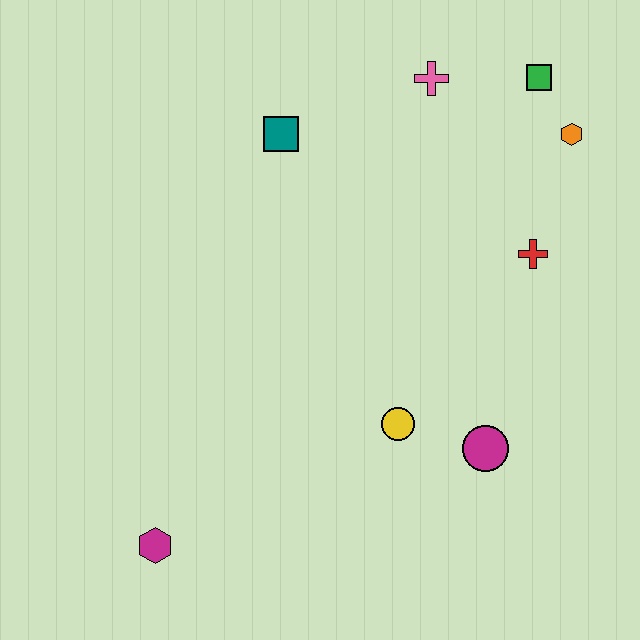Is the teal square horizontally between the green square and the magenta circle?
No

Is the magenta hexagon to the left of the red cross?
Yes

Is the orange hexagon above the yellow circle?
Yes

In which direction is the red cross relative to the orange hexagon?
The red cross is below the orange hexagon.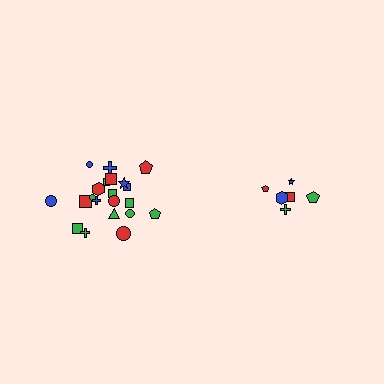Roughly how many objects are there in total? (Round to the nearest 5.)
Roughly 30 objects in total.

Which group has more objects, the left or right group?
The left group.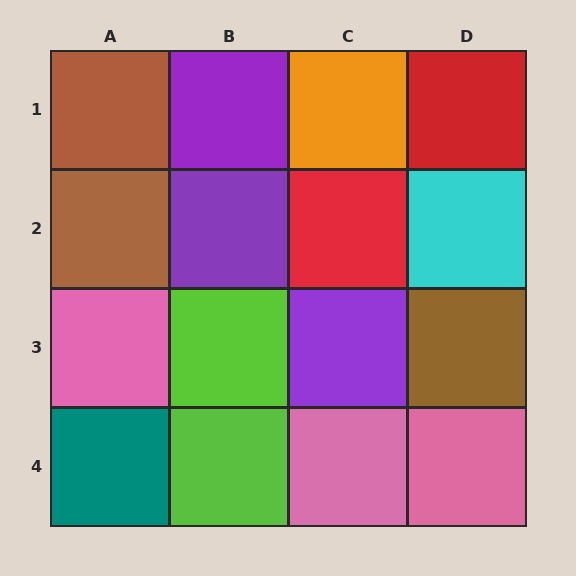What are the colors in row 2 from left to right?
Brown, purple, red, cyan.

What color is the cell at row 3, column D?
Brown.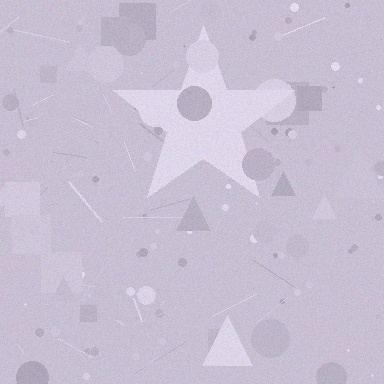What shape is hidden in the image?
A star is hidden in the image.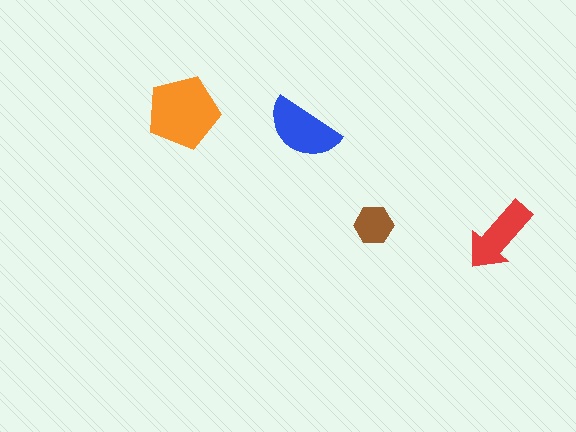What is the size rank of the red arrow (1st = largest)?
3rd.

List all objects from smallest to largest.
The brown hexagon, the red arrow, the blue semicircle, the orange pentagon.